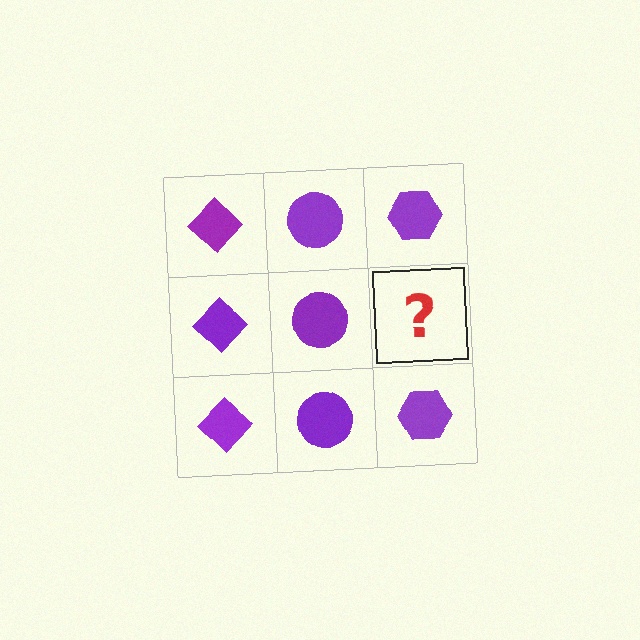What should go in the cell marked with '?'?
The missing cell should contain a purple hexagon.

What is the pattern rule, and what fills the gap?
The rule is that each column has a consistent shape. The gap should be filled with a purple hexagon.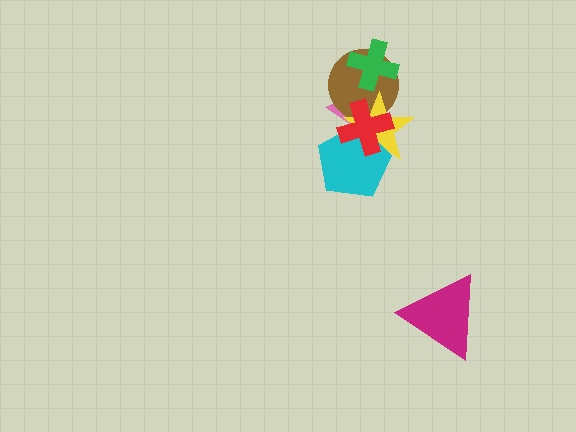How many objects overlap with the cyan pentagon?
3 objects overlap with the cyan pentagon.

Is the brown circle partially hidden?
Yes, it is partially covered by another shape.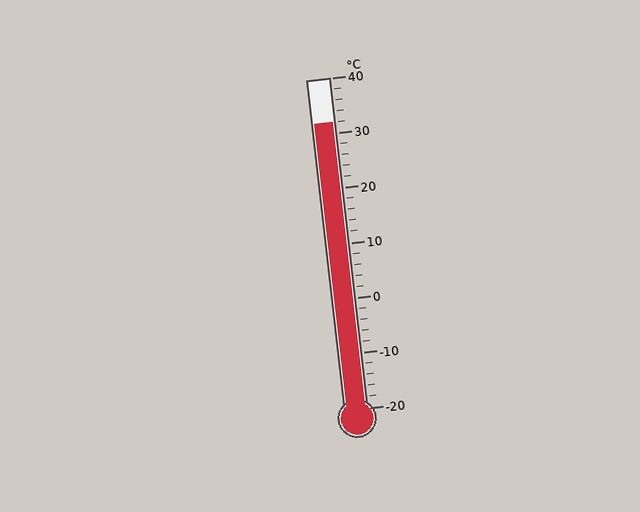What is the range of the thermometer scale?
The thermometer scale ranges from -20°C to 40°C.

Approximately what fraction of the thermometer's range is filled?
The thermometer is filled to approximately 85% of its range.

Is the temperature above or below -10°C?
The temperature is above -10°C.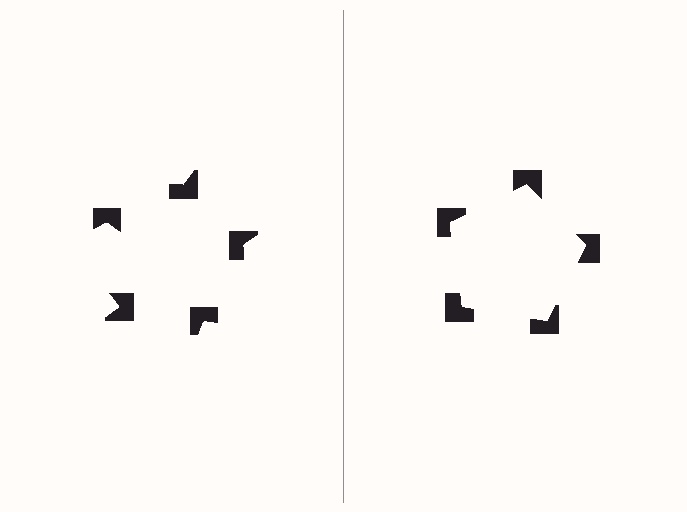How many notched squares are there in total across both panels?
10 — 5 on each side.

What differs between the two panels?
The notched squares are positioned identically on both sides; only the wedge orientations differ. On the right they align to a pentagon; on the left they are misaligned.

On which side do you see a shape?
An illusory pentagon appears on the right side. On the left side the wedge cuts are rotated, so no coherent shape forms.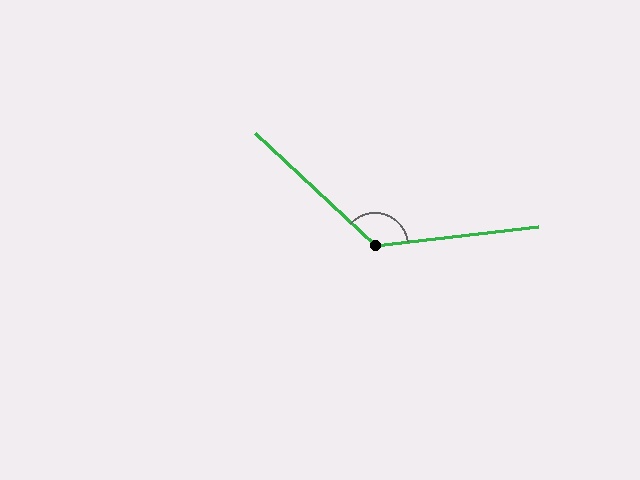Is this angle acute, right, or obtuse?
It is obtuse.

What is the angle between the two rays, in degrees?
Approximately 130 degrees.